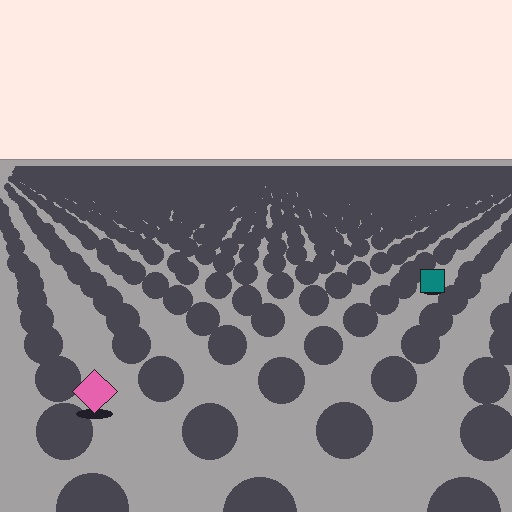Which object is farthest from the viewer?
The teal square is farthest from the viewer. It appears smaller and the ground texture around it is denser.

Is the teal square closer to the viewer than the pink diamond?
No. The pink diamond is closer — you can tell from the texture gradient: the ground texture is coarser near it.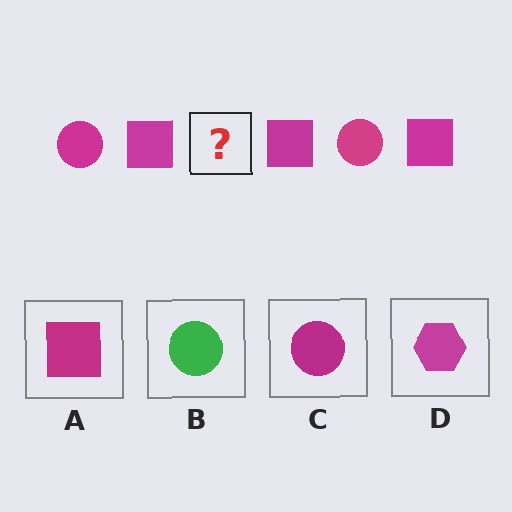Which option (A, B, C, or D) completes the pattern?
C.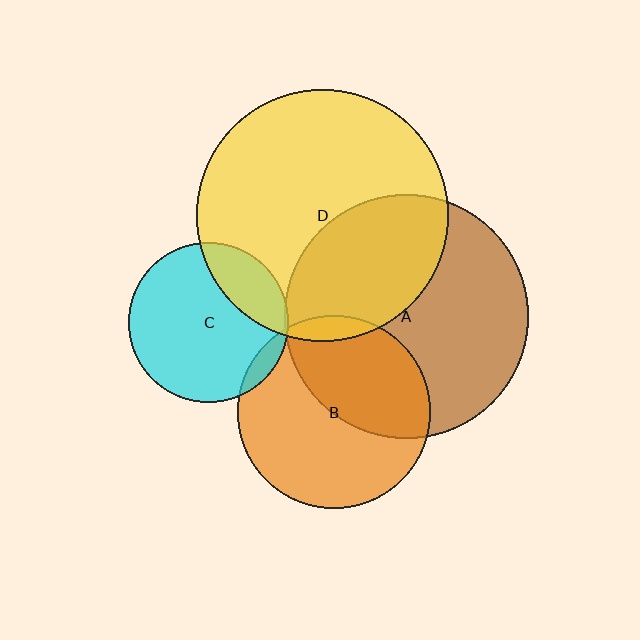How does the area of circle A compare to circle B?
Approximately 1.6 times.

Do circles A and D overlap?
Yes.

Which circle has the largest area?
Circle D (yellow).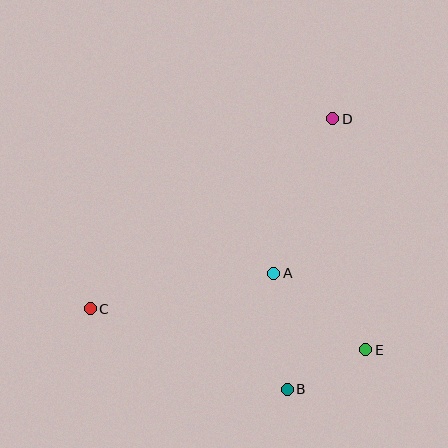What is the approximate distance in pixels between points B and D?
The distance between B and D is approximately 274 pixels.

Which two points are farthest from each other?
Points C and D are farthest from each other.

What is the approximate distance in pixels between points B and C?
The distance between B and C is approximately 213 pixels.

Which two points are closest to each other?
Points B and E are closest to each other.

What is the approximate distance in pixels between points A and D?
The distance between A and D is approximately 166 pixels.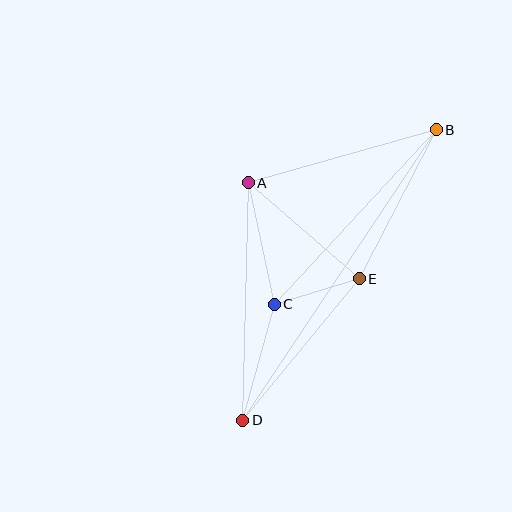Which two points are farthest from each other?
Points B and D are farthest from each other.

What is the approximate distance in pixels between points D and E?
The distance between D and E is approximately 183 pixels.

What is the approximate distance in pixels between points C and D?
The distance between C and D is approximately 120 pixels.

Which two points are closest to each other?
Points C and E are closest to each other.